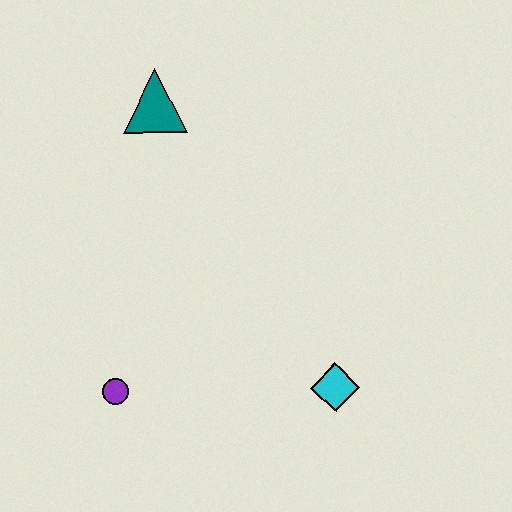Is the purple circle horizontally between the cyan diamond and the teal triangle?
No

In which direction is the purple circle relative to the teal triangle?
The purple circle is below the teal triangle.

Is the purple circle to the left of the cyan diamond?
Yes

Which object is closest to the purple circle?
The cyan diamond is closest to the purple circle.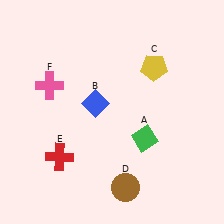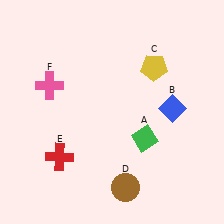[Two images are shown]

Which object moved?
The blue diamond (B) moved right.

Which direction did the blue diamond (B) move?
The blue diamond (B) moved right.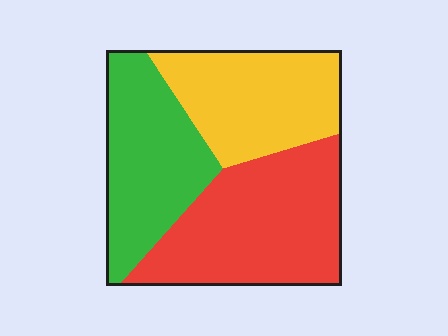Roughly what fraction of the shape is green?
Green takes up about one third (1/3) of the shape.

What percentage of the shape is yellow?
Yellow takes up about one third (1/3) of the shape.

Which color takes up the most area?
Red, at roughly 40%.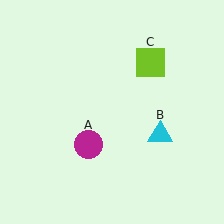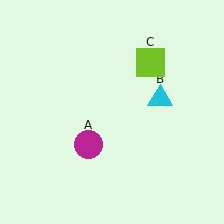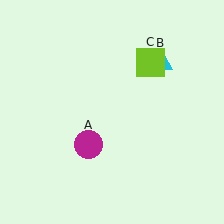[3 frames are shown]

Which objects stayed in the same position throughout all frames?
Magenta circle (object A) and lime square (object C) remained stationary.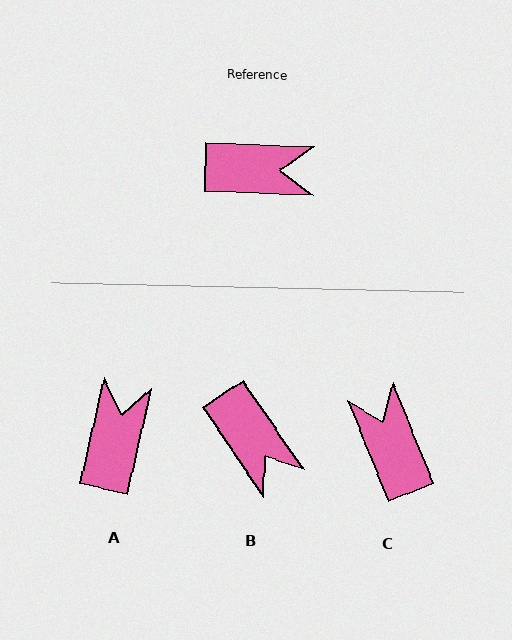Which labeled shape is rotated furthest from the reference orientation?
C, about 114 degrees away.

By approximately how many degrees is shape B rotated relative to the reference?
Approximately 54 degrees clockwise.